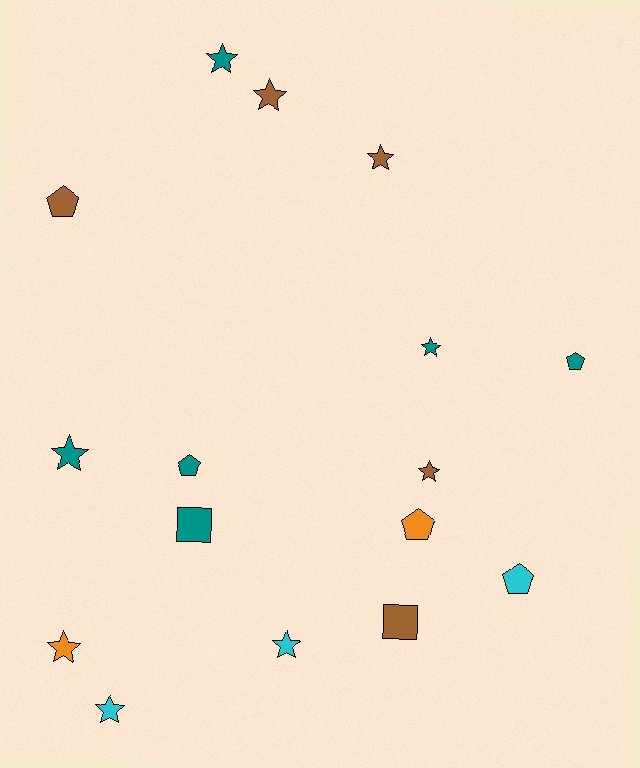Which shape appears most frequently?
Star, with 9 objects.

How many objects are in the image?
There are 16 objects.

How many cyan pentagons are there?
There is 1 cyan pentagon.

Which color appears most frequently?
Teal, with 6 objects.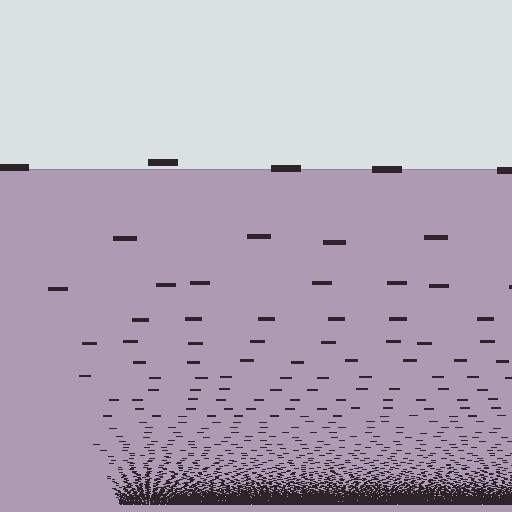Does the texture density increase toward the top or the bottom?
Density increases toward the bottom.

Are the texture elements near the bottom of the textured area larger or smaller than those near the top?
Smaller. The gradient is inverted — elements near the bottom are smaller and denser.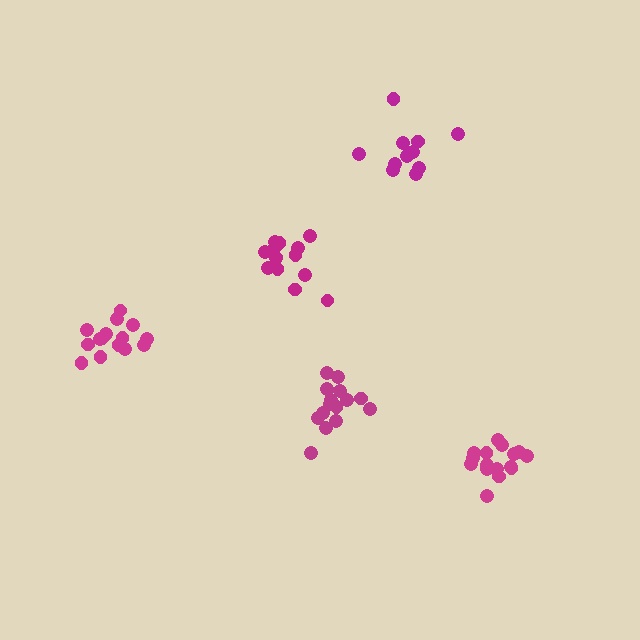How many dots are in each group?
Group 1: 15 dots, Group 2: 11 dots, Group 3: 15 dots, Group 4: 16 dots, Group 5: 15 dots (72 total).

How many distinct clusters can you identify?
There are 5 distinct clusters.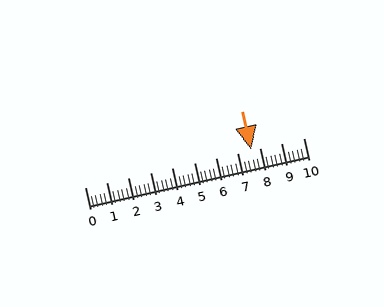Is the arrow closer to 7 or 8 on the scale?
The arrow is closer to 8.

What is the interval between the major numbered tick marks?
The major tick marks are spaced 1 units apart.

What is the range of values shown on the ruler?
The ruler shows values from 0 to 10.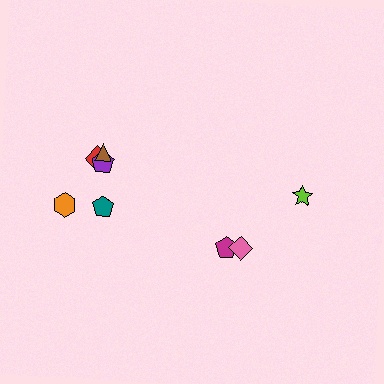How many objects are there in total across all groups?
There are 8 objects.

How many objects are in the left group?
There are 5 objects.